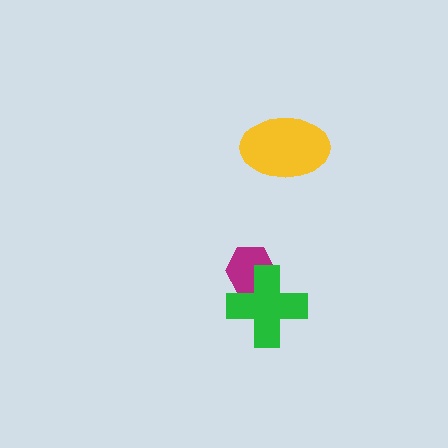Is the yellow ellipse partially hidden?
No, no other shape covers it.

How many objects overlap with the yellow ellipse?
0 objects overlap with the yellow ellipse.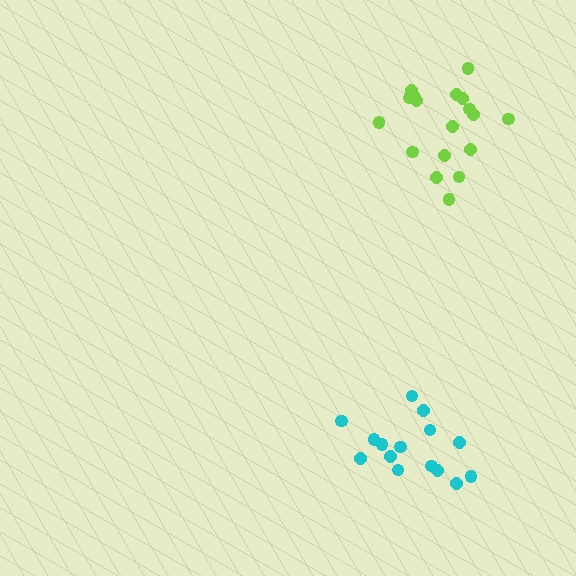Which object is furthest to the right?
The lime cluster is rightmost.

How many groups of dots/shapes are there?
There are 2 groups.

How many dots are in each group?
Group 1: 18 dots, Group 2: 15 dots (33 total).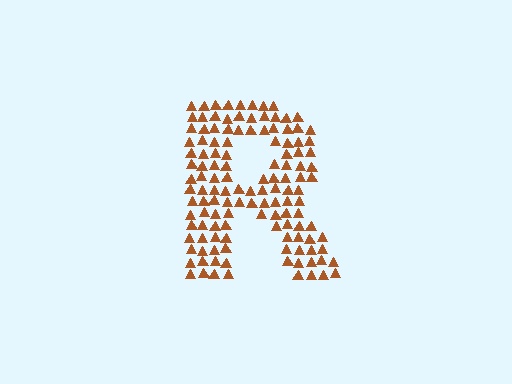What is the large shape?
The large shape is the letter R.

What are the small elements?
The small elements are triangles.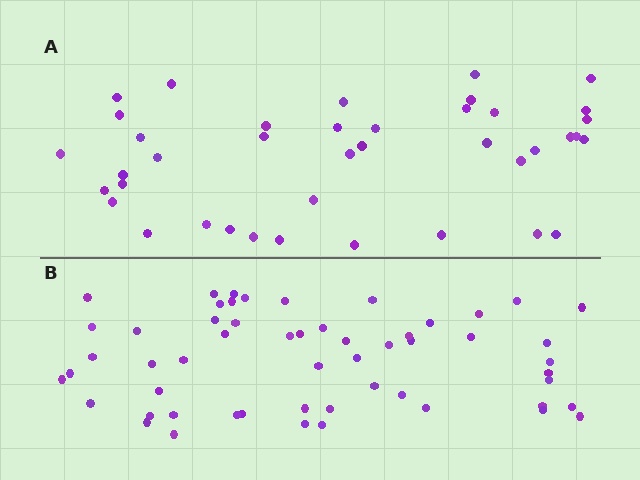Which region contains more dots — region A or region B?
Region B (the bottom region) has more dots.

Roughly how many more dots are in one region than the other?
Region B has approximately 15 more dots than region A.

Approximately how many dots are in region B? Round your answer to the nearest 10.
About 60 dots. (The exact count is 55, which rounds to 60.)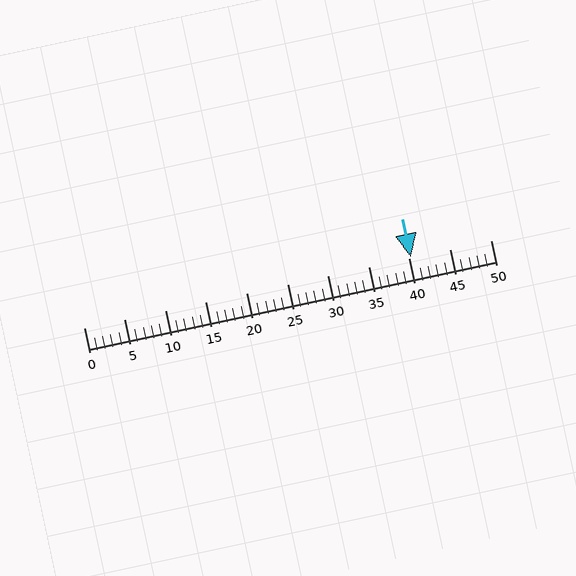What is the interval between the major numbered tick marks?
The major tick marks are spaced 5 units apart.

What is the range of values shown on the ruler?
The ruler shows values from 0 to 50.